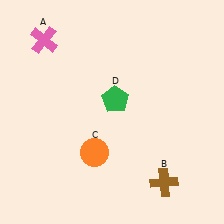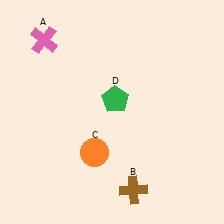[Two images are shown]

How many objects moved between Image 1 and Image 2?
1 object moved between the two images.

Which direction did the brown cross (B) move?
The brown cross (B) moved left.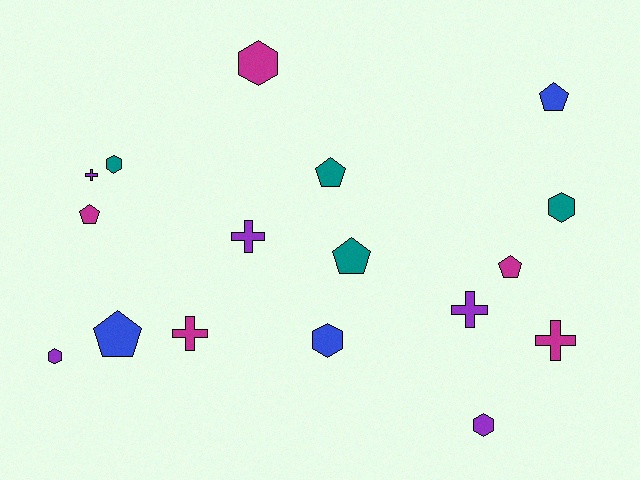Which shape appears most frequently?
Hexagon, with 6 objects.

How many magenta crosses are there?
There are 2 magenta crosses.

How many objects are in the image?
There are 17 objects.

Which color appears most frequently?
Purple, with 5 objects.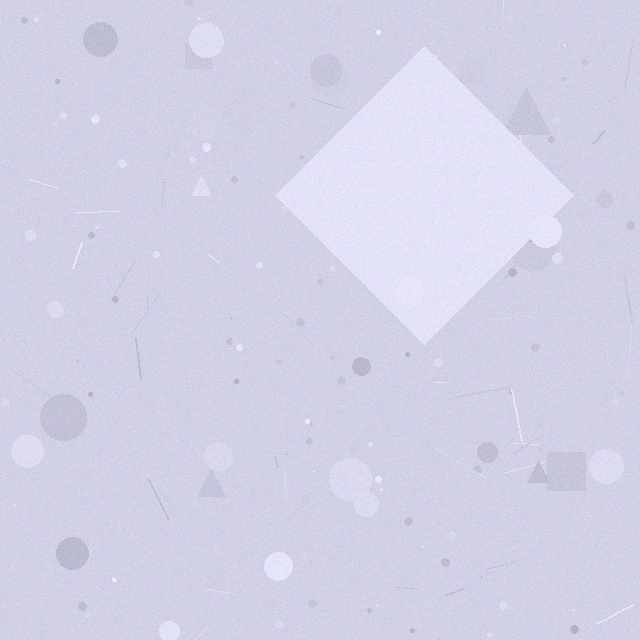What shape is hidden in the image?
A diamond is hidden in the image.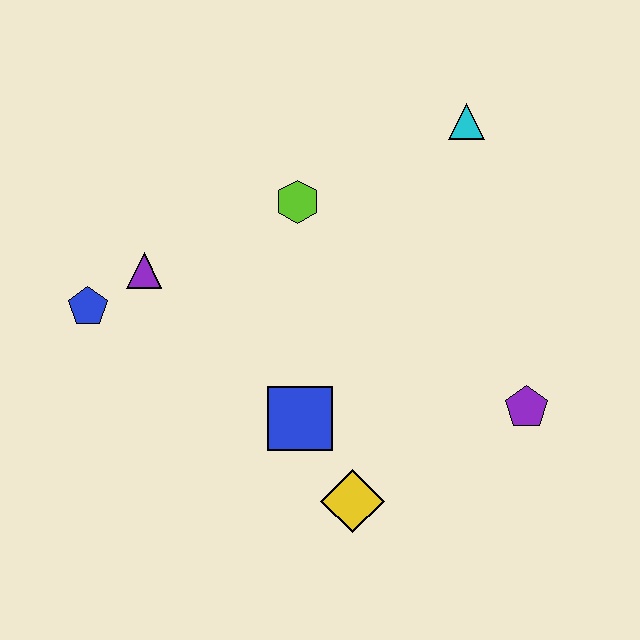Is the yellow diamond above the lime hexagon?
No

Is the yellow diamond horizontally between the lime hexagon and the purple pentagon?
Yes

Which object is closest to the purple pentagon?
The yellow diamond is closest to the purple pentagon.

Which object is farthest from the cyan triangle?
The blue pentagon is farthest from the cyan triangle.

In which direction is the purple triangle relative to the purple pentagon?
The purple triangle is to the left of the purple pentagon.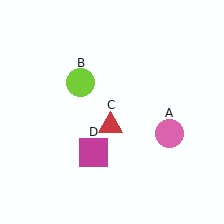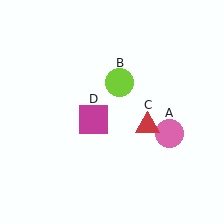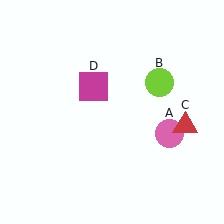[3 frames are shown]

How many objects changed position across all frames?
3 objects changed position: lime circle (object B), red triangle (object C), magenta square (object D).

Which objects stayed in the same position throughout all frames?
Pink circle (object A) remained stationary.